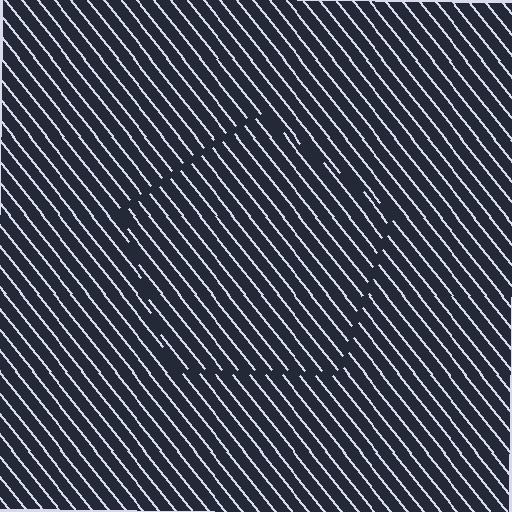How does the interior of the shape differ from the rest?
The interior of the shape contains the same grating, shifted by half a period — the contour is defined by the phase discontinuity where line-ends from the inner and outer gratings abut.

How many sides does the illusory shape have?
5 sides — the line-ends trace a pentagon.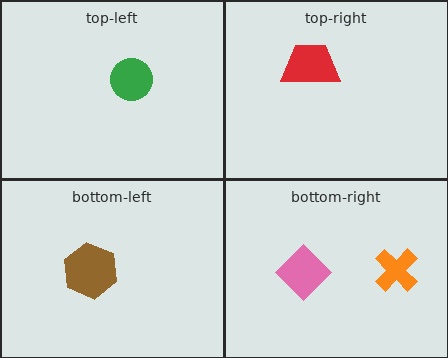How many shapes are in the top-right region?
1.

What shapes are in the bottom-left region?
The brown hexagon.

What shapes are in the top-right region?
The red trapezoid.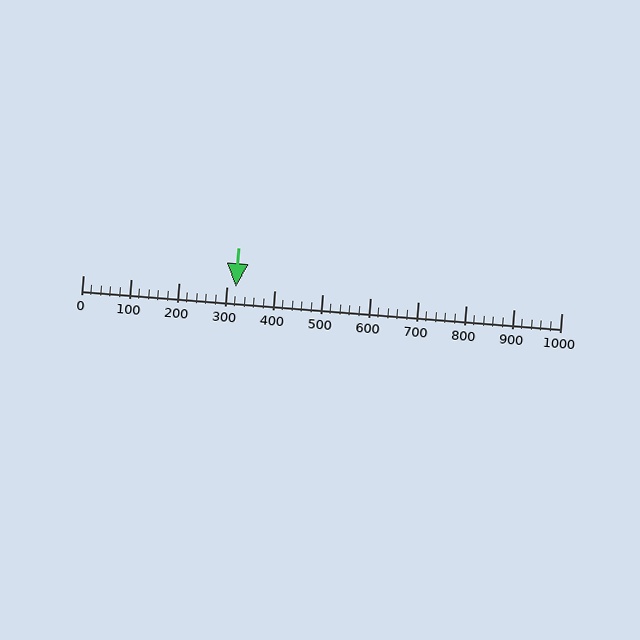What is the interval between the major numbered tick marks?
The major tick marks are spaced 100 units apart.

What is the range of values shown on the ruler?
The ruler shows values from 0 to 1000.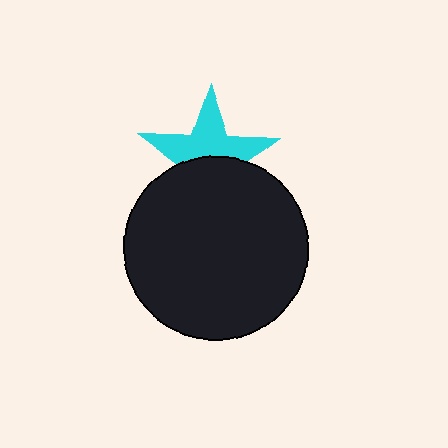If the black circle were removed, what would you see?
You would see the complete cyan star.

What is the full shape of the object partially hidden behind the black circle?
The partially hidden object is a cyan star.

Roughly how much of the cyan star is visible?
About half of it is visible (roughly 54%).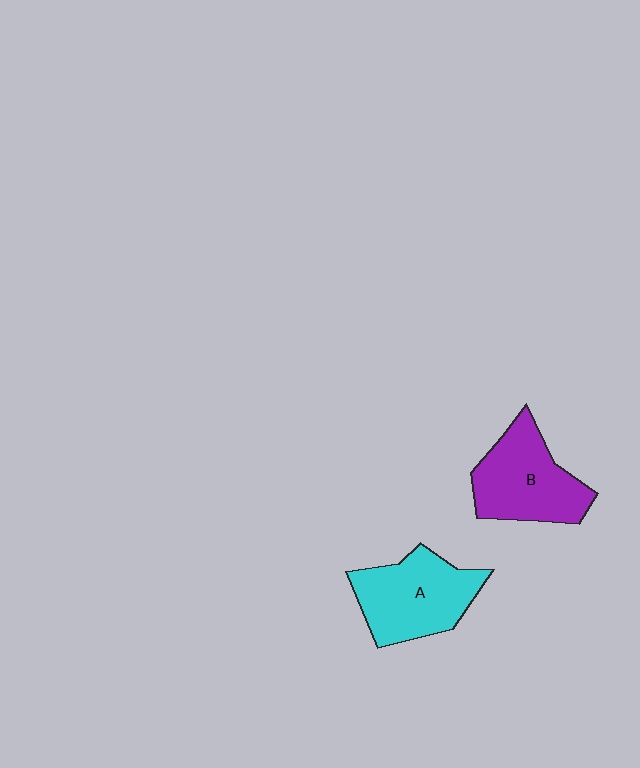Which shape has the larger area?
Shape A (cyan).